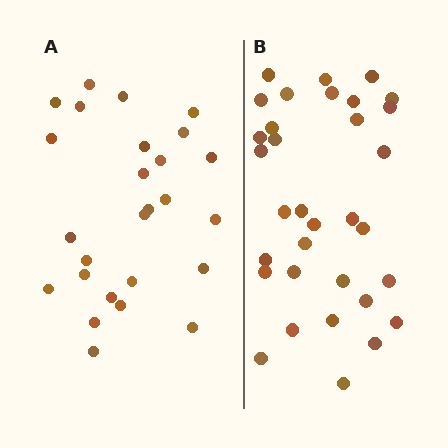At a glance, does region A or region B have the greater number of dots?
Region B (the right region) has more dots.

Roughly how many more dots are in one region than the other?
Region B has roughly 8 or so more dots than region A.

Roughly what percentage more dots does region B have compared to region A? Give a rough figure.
About 25% more.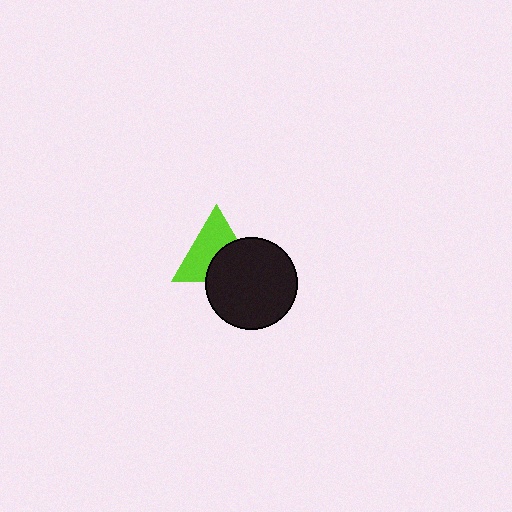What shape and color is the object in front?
The object in front is a black circle.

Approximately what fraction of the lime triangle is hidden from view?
Roughly 42% of the lime triangle is hidden behind the black circle.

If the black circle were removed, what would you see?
You would see the complete lime triangle.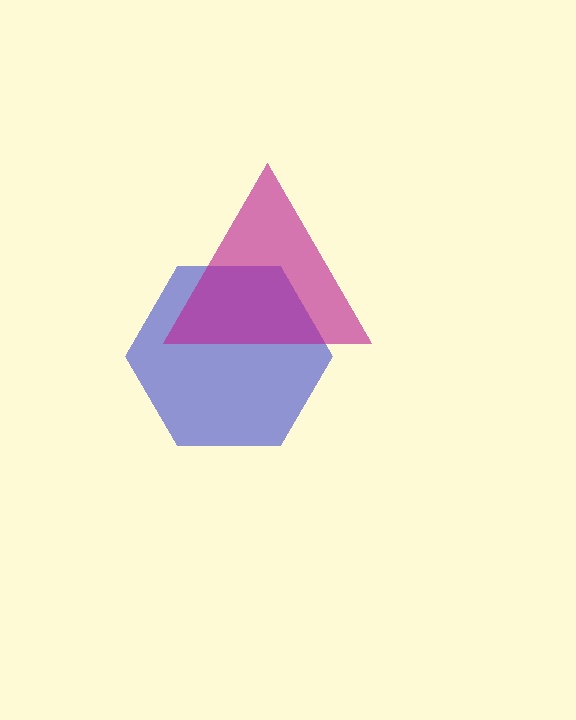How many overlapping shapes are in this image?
There are 2 overlapping shapes in the image.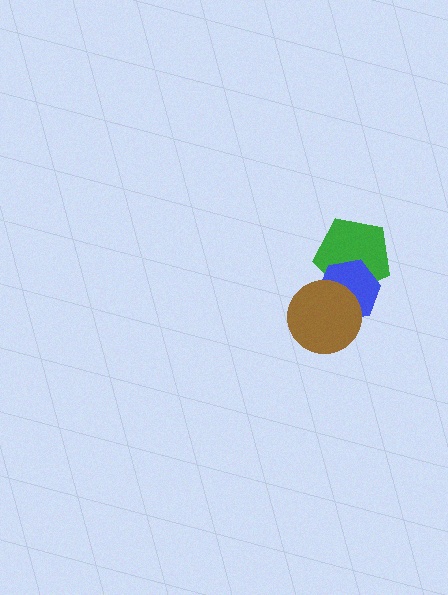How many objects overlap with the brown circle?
2 objects overlap with the brown circle.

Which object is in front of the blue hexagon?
The brown circle is in front of the blue hexagon.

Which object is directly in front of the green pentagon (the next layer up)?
The blue hexagon is directly in front of the green pentagon.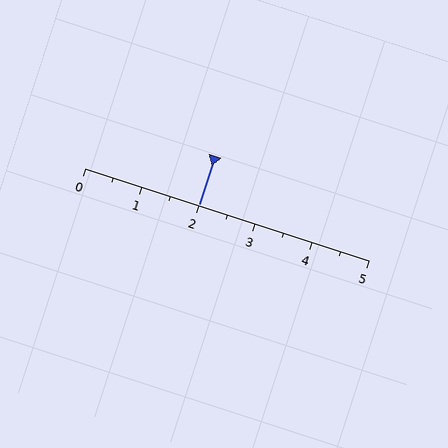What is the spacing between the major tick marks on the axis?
The major ticks are spaced 1 apart.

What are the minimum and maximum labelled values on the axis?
The axis runs from 0 to 5.